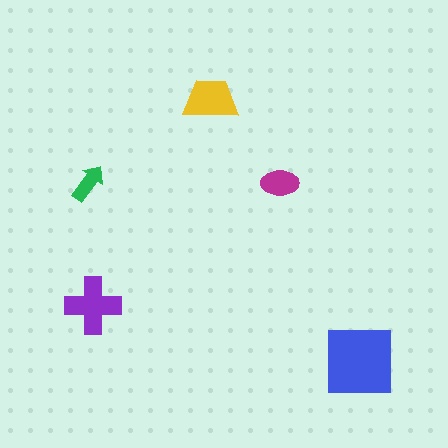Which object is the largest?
The blue square.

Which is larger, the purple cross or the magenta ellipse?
The purple cross.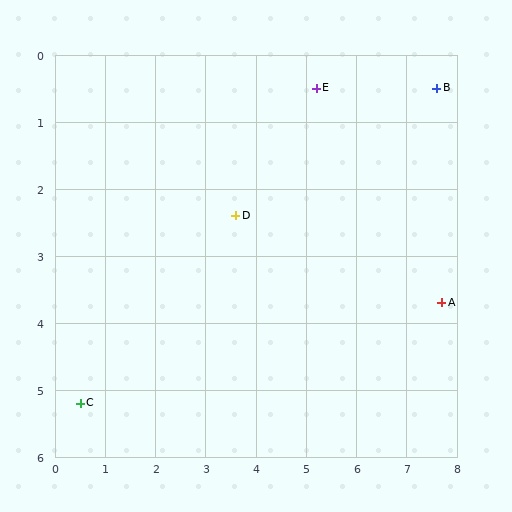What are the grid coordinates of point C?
Point C is at approximately (0.5, 5.2).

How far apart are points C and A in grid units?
Points C and A are about 7.4 grid units apart.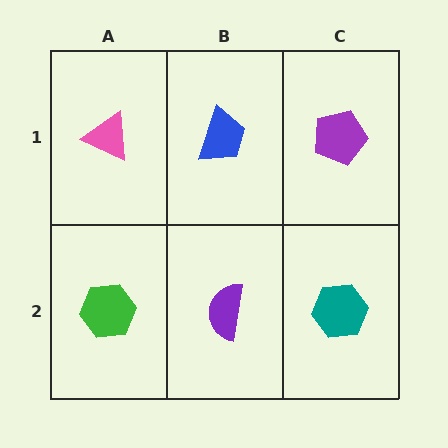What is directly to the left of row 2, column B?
A green hexagon.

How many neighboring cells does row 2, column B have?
3.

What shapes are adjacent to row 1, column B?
A purple semicircle (row 2, column B), a pink triangle (row 1, column A), a purple pentagon (row 1, column C).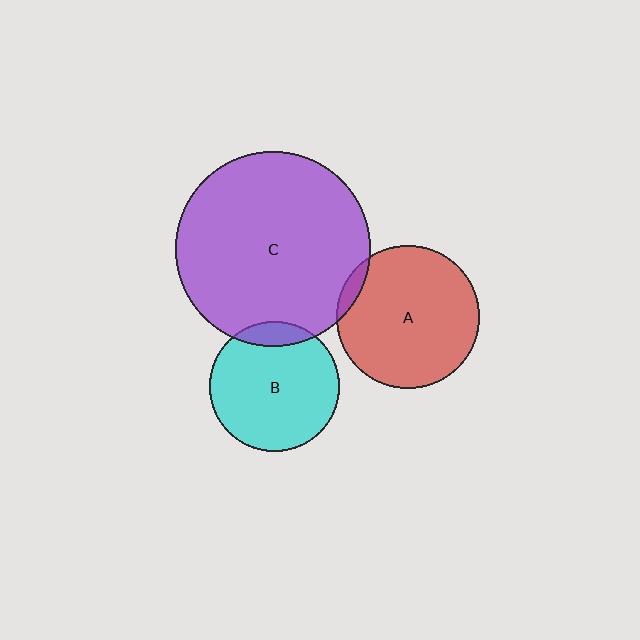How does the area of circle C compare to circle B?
Approximately 2.3 times.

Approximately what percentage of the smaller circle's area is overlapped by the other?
Approximately 5%.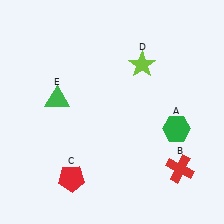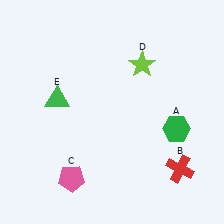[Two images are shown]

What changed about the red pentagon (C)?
In Image 1, C is red. In Image 2, it changed to pink.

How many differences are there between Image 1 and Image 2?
There is 1 difference between the two images.